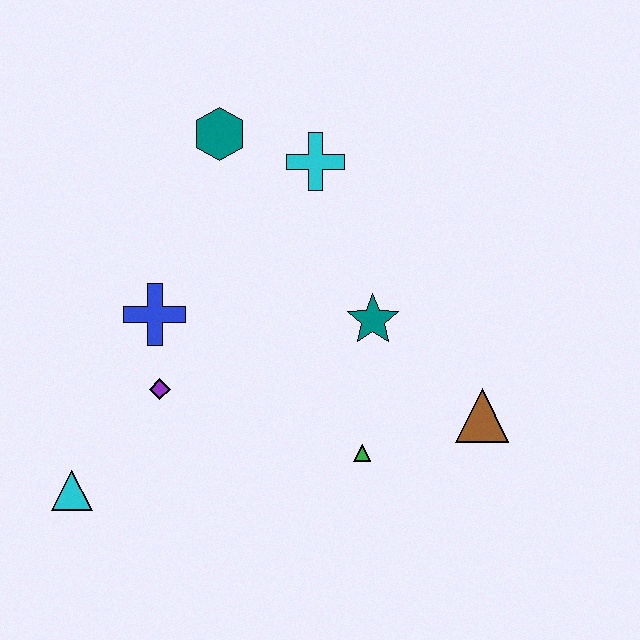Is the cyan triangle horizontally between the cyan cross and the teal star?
No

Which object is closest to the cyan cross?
The teal hexagon is closest to the cyan cross.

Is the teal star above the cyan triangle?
Yes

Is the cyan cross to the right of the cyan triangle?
Yes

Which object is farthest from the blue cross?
The brown triangle is farthest from the blue cross.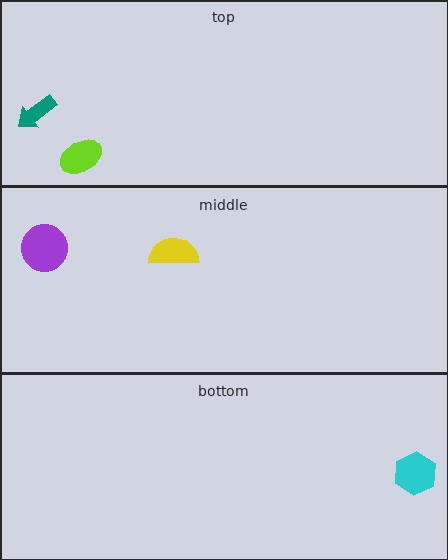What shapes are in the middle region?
The yellow semicircle, the purple circle.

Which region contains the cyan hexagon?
The bottom region.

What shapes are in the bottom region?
The cyan hexagon.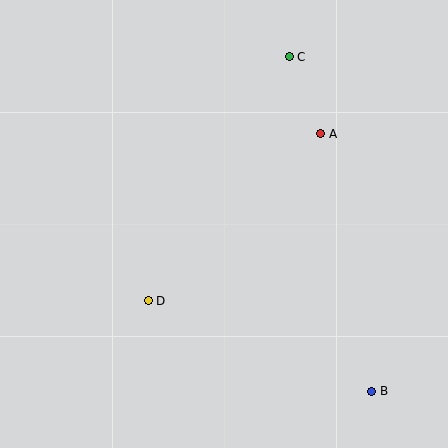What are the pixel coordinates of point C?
Point C is at (289, 57).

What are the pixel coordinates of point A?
Point A is at (321, 134).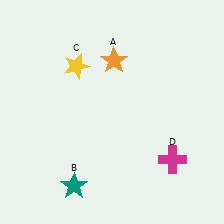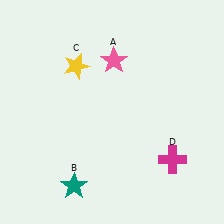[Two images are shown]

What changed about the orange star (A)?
In Image 1, A is orange. In Image 2, it changed to pink.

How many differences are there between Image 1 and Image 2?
There is 1 difference between the two images.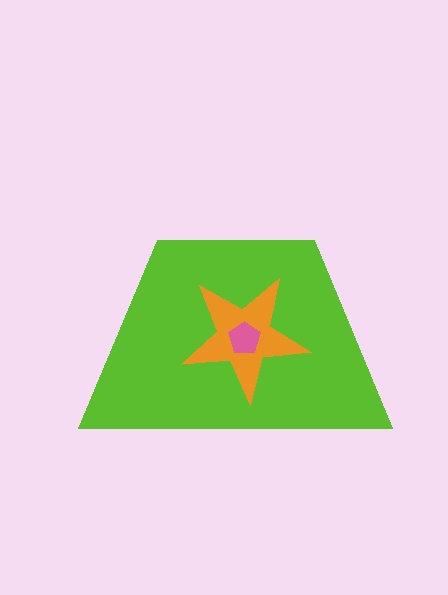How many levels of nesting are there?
3.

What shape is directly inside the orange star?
The pink pentagon.